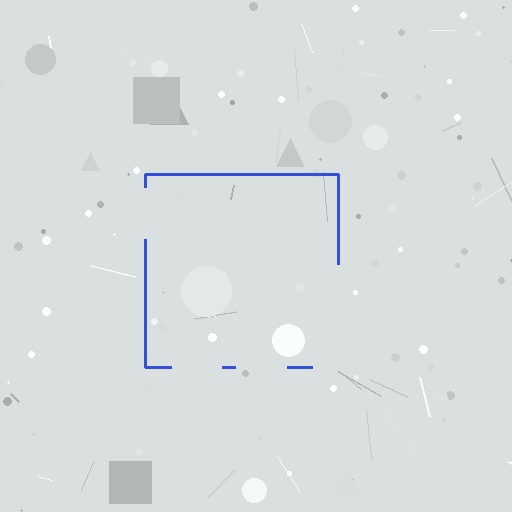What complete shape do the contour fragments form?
The contour fragments form a square.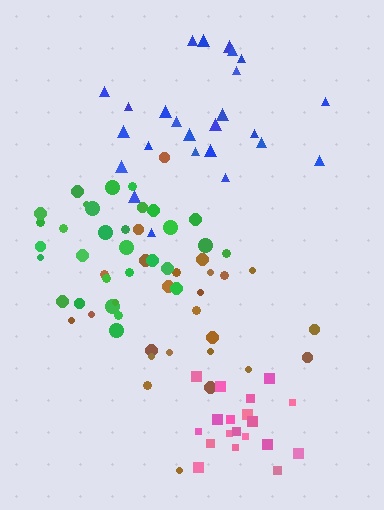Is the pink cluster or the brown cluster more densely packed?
Pink.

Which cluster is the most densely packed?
Pink.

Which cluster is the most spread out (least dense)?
Brown.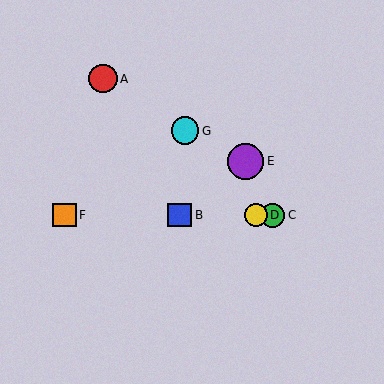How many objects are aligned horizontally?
4 objects (B, C, D, F) are aligned horizontally.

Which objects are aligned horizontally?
Objects B, C, D, F are aligned horizontally.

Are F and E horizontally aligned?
No, F is at y≈215 and E is at y≈161.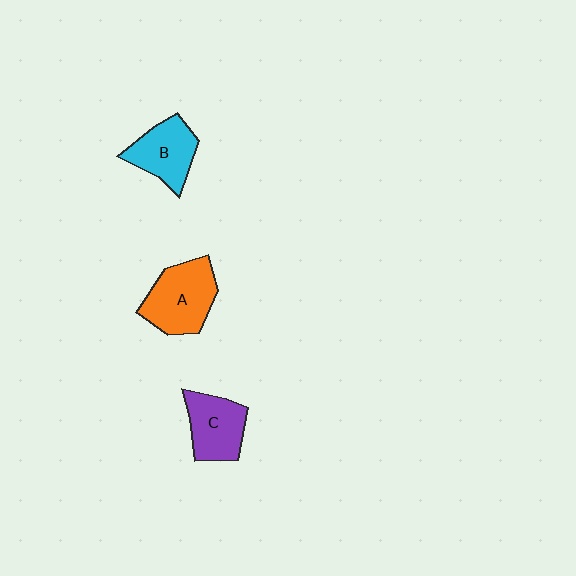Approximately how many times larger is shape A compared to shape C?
Approximately 1.2 times.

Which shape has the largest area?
Shape A (orange).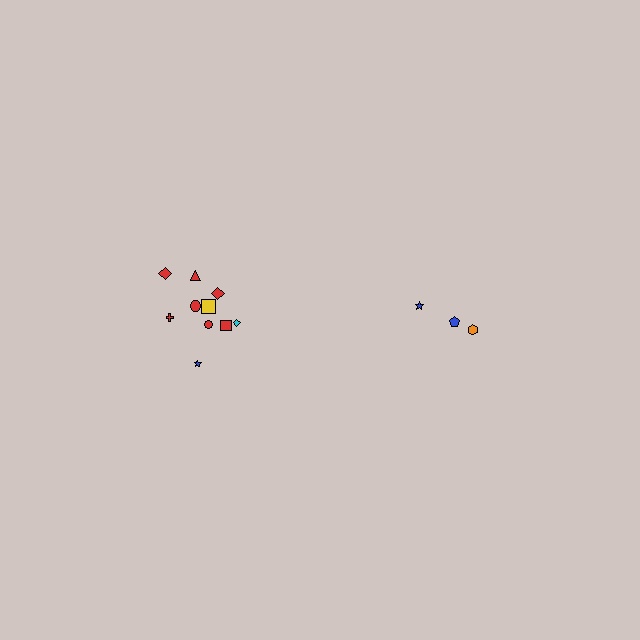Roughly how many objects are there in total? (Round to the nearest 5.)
Roughly 15 objects in total.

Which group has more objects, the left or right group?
The left group.